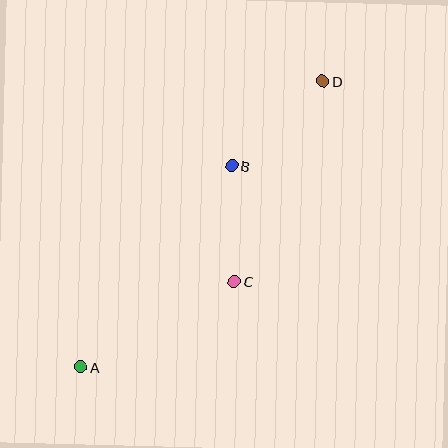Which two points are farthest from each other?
Points A and D are farthest from each other.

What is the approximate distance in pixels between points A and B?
The distance between A and B is approximately 252 pixels.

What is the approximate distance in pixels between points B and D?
The distance between B and D is approximately 124 pixels.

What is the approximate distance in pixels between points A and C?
The distance between A and C is approximately 175 pixels.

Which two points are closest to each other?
Points B and C are closest to each other.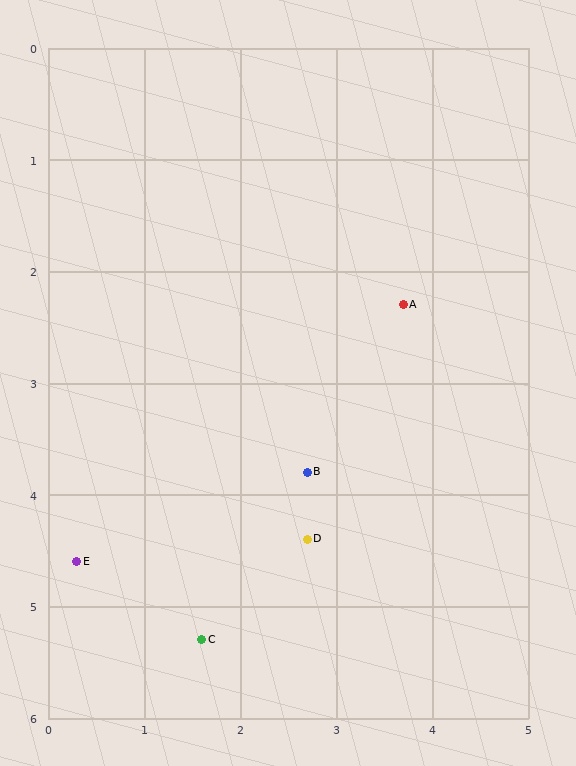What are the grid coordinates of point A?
Point A is at approximately (3.7, 2.3).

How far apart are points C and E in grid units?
Points C and E are about 1.5 grid units apart.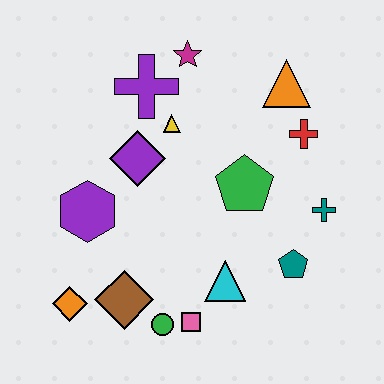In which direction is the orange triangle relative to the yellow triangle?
The orange triangle is to the right of the yellow triangle.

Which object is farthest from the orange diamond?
The orange triangle is farthest from the orange diamond.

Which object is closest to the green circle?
The pink square is closest to the green circle.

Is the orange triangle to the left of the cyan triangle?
No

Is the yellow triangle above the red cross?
Yes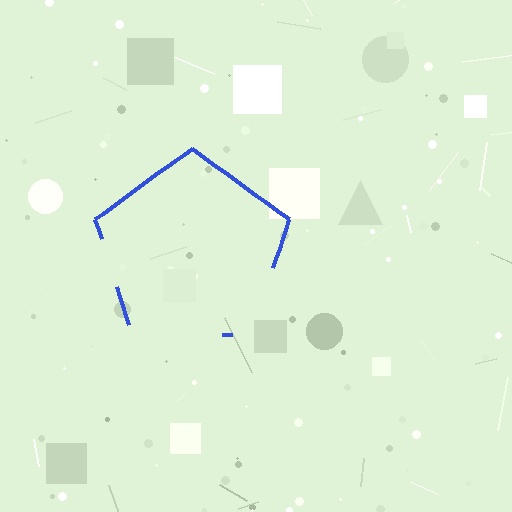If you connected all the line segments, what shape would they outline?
They would outline a pentagon.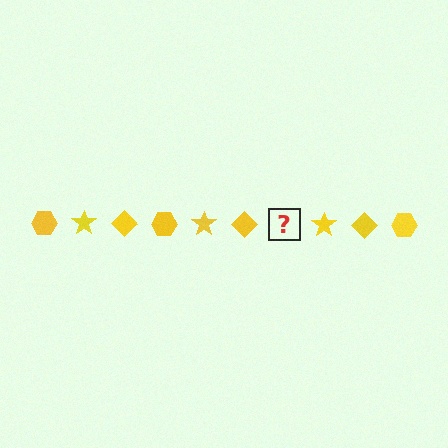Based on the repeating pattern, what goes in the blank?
The blank should be a yellow hexagon.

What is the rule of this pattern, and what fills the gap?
The rule is that the pattern cycles through hexagon, star, diamond shapes in yellow. The gap should be filled with a yellow hexagon.